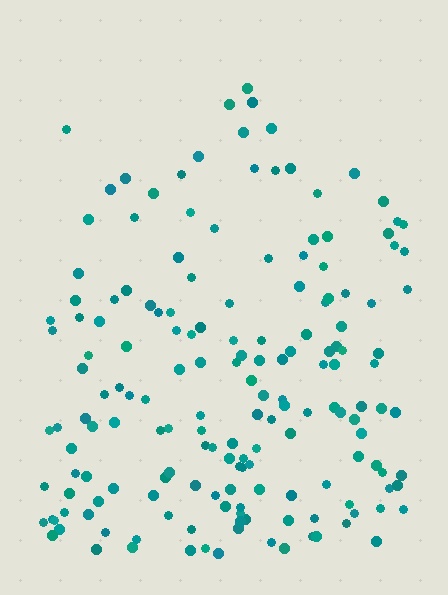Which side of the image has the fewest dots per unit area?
The top.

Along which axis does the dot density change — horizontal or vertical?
Vertical.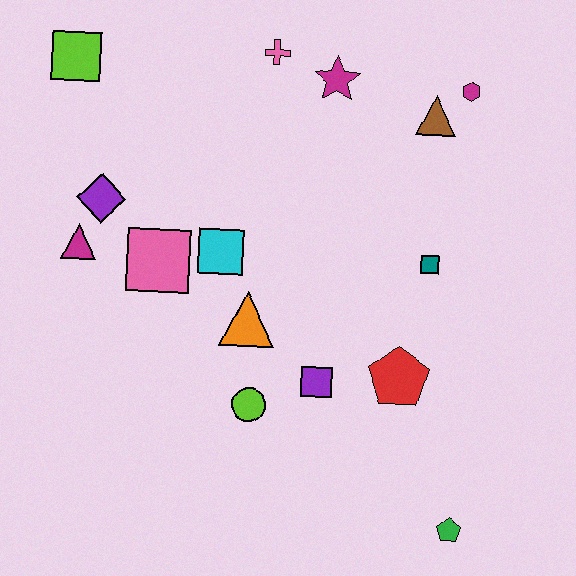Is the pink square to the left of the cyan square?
Yes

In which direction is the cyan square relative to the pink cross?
The cyan square is below the pink cross.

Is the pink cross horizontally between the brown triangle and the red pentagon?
No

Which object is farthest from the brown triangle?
The green pentagon is farthest from the brown triangle.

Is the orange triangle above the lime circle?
Yes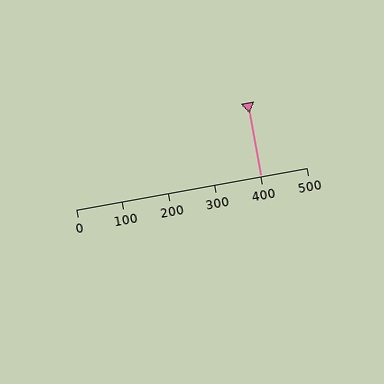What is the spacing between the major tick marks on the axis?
The major ticks are spaced 100 apart.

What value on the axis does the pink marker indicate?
The marker indicates approximately 400.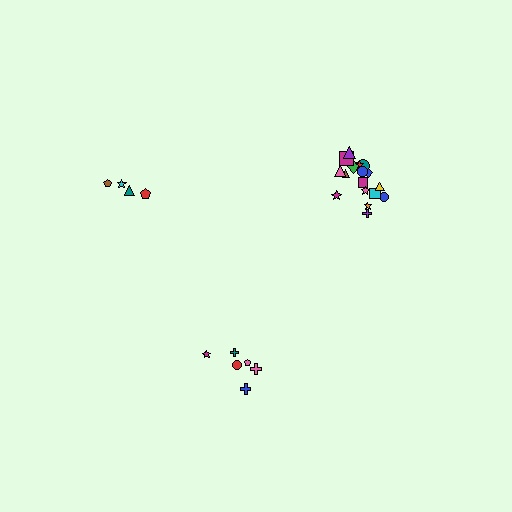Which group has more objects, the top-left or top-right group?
The top-right group.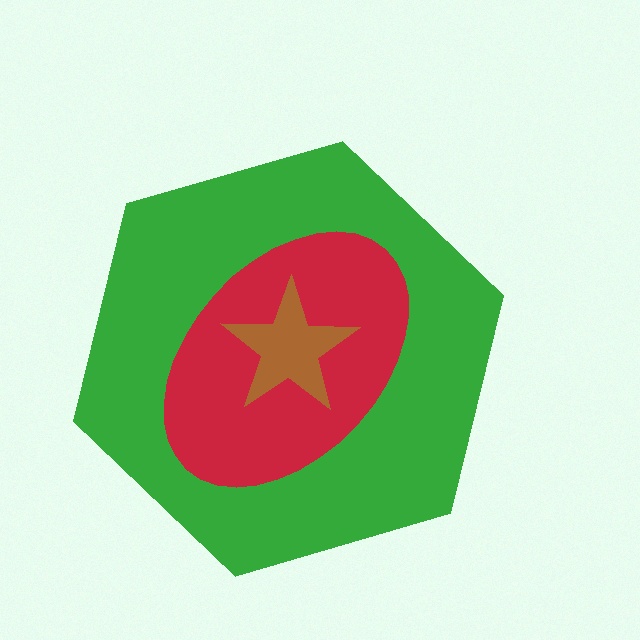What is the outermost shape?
The green hexagon.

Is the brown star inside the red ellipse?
Yes.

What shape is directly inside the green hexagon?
The red ellipse.